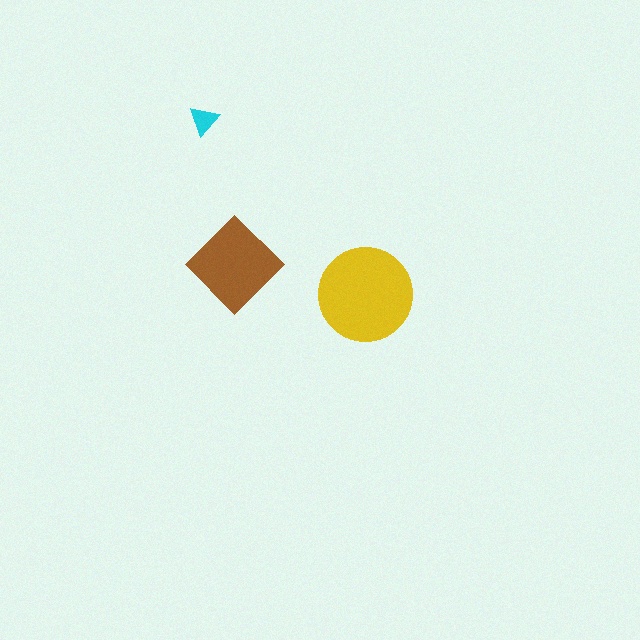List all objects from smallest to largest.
The cyan triangle, the brown diamond, the yellow circle.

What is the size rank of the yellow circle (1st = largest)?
1st.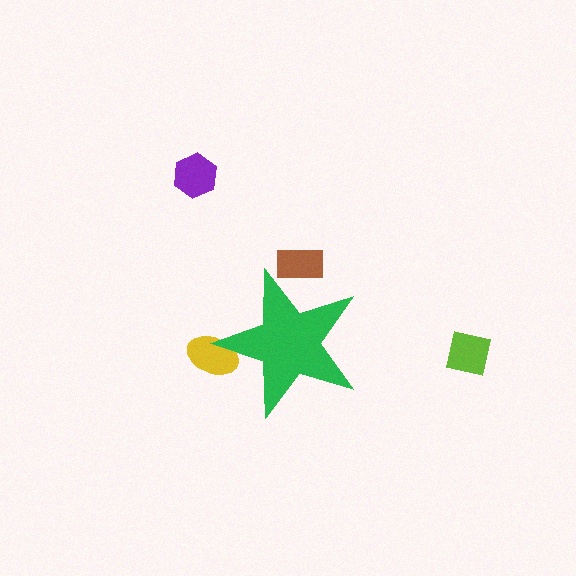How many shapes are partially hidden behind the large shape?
2 shapes are partially hidden.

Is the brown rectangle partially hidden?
Yes, the brown rectangle is partially hidden behind the green star.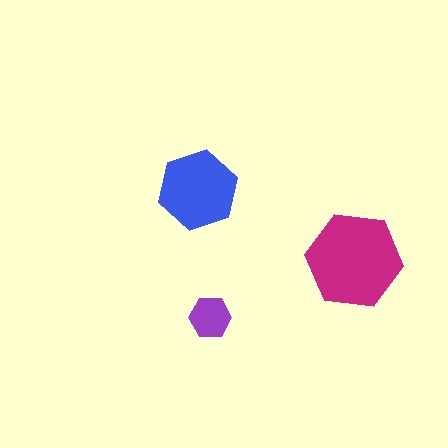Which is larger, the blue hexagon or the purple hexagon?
The blue one.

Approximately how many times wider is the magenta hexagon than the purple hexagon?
About 2.5 times wider.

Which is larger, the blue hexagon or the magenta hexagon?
The magenta one.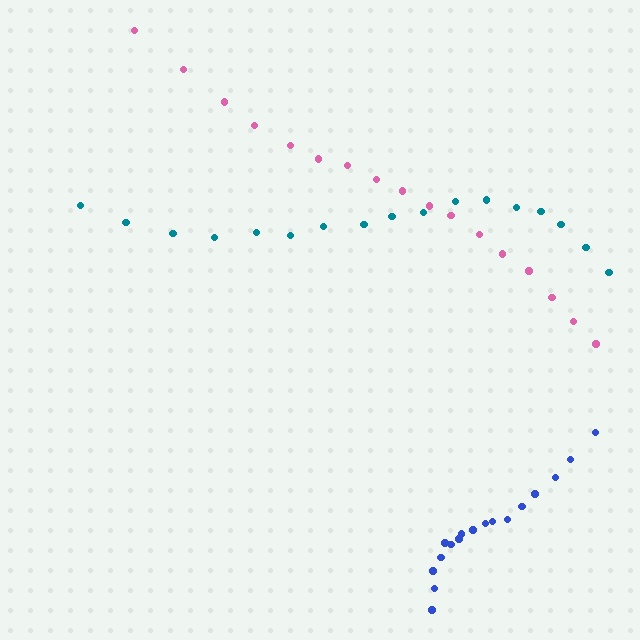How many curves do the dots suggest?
There are 3 distinct paths.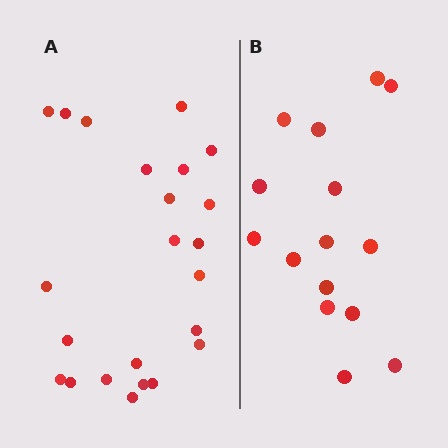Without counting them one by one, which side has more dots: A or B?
Region A (the left region) has more dots.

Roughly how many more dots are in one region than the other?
Region A has roughly 8 or so more dots than region B.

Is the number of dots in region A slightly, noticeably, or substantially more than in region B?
Region A has substantially more. The ratio is roughly 1.5 to 1.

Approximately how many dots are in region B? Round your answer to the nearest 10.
About 20 dots. (The exact count is 15, which rounds to 20.)